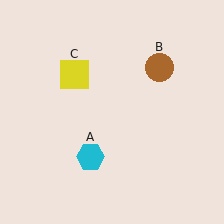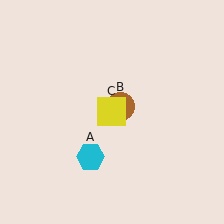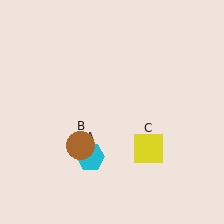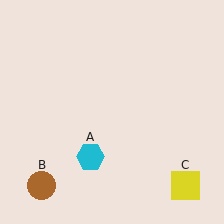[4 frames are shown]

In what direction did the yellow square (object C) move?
The yellow square (object C) moved down and to the right.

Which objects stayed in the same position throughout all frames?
Cyan hexagon (object A) remained stationary.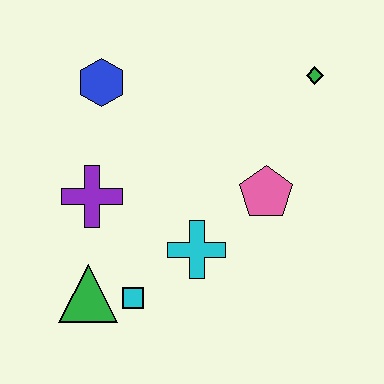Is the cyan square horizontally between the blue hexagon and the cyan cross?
Yes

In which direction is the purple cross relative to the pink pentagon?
The purple cross is to the left of the pink pentagon.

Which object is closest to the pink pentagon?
The cyan cross is closest to the pink pentagon.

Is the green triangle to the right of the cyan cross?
No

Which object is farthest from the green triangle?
The green diamond is farthest from the green triangle.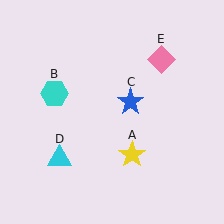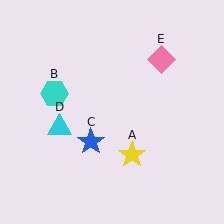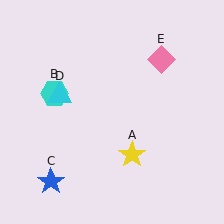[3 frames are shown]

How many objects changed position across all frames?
2 objects changed position: blue star (object C), cyan triangle (object D).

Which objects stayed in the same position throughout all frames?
Yellow star (object A) and cyan hexagon (object B) and pink diamond (object E) remained stationary.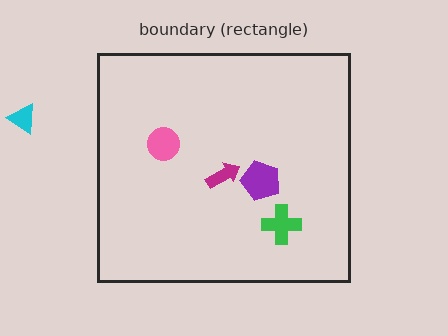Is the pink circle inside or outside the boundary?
Inside.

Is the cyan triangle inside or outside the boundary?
Outside.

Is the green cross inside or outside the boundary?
Inside.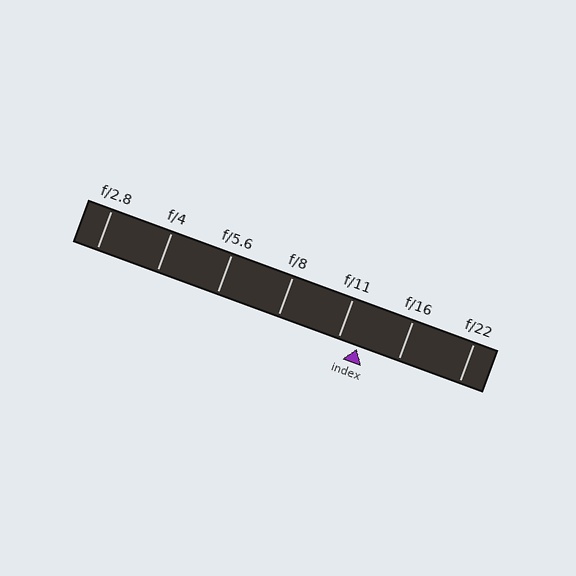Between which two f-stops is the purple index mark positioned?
The index mark is between f/11 and f/16.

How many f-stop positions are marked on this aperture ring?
There are 7 f-stop positions marked.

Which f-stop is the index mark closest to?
The index mark is closest to f/11.